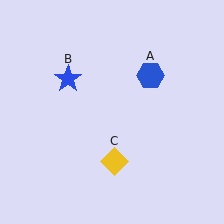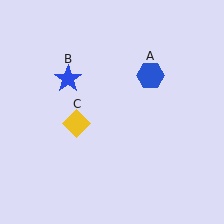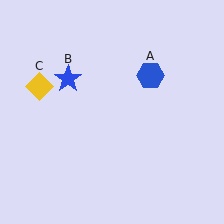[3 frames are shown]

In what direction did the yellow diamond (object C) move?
The yellow diamond (object C) moved up and to the left.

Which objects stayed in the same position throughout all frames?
Blue hexagon (object A) and blue star (object B) remained stationary.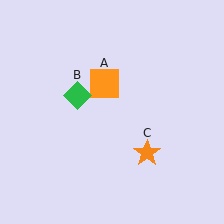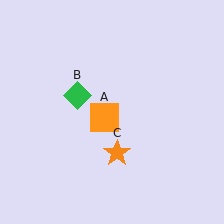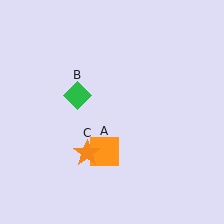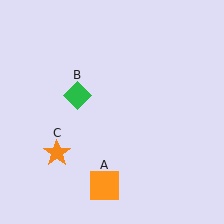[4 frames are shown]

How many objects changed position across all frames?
2 objects changed position: orange square (object A), orange star (object C).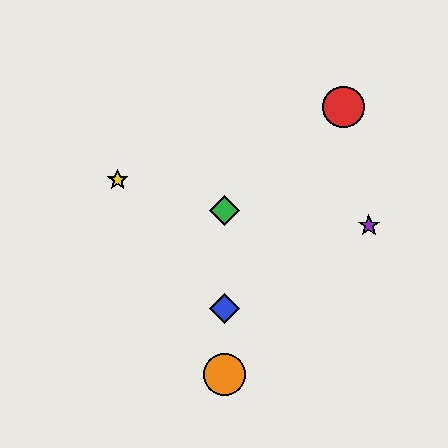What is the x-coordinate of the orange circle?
The orange circle is at x≈225.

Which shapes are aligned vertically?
The blue diamond, the green diamond, the orange circle are aligned vertically.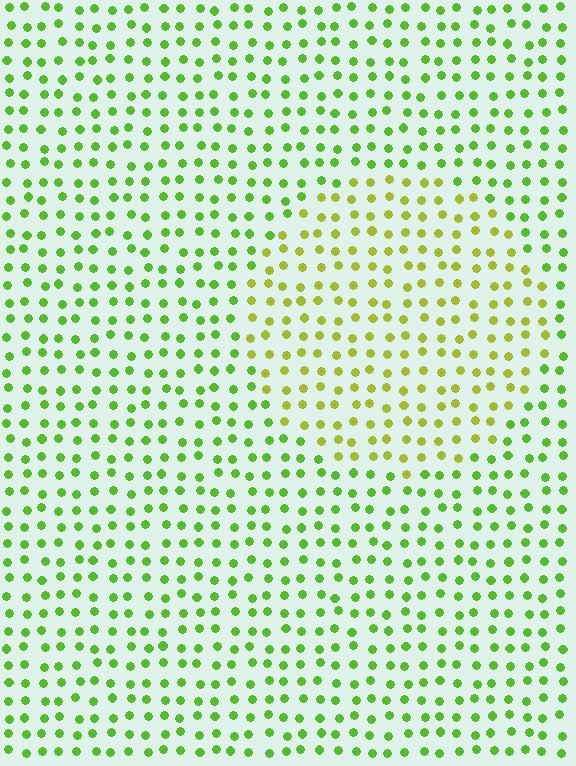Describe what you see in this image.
The image is filled with small lime elements in a uniform arrangement. A circle-shaped region is visible where the elements are tinted to a slightly different hue, forming a subtle color boundary.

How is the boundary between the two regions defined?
The boundary is defined purely by a slight shift in hue (about 32 degrees). Spacing, size, and orientation are identical on both sides.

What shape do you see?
I see a circle.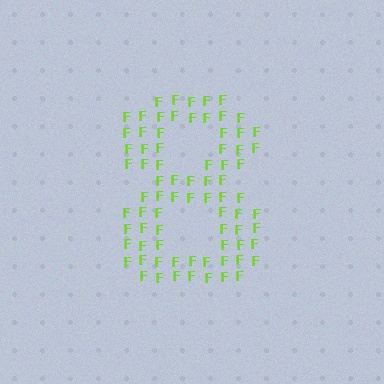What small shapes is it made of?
It is made of small letter F's.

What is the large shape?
The large shape is the digit 8.